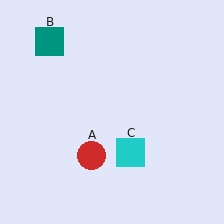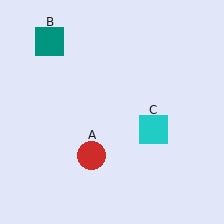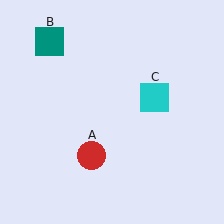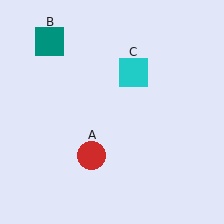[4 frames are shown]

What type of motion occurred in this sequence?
The cyan square (object C) rotated counterclockwise around the center of the scene.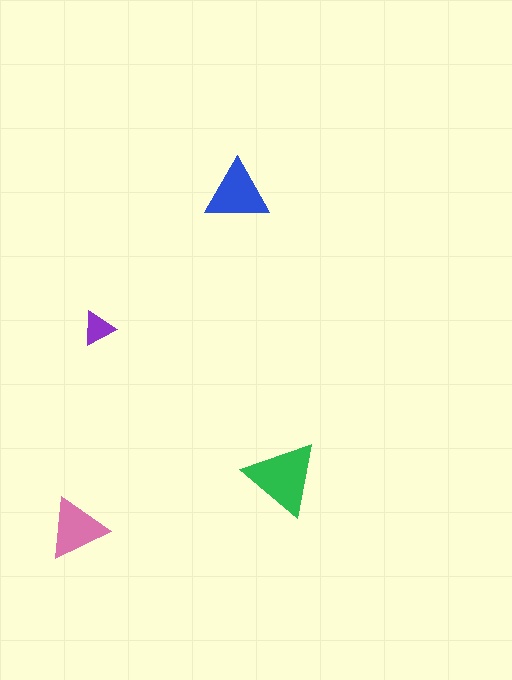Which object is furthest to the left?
The pink triangle is leftmost.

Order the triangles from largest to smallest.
the green one, the blue one, the pink one, the purple one.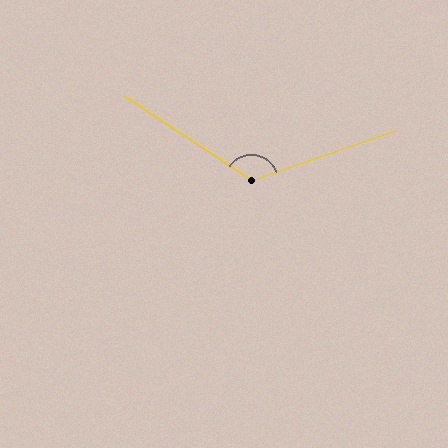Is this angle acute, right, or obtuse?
It is obtuse.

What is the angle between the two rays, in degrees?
Approximately 127 degrees.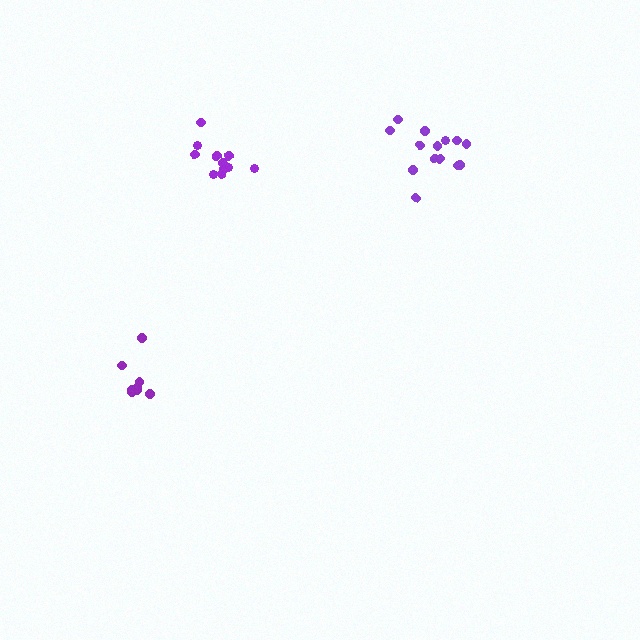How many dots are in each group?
Group 1: 8 dots, Group 2: 11 dots, Group 3: 14 dots (33 total).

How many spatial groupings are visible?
There are 3 spatial groupings.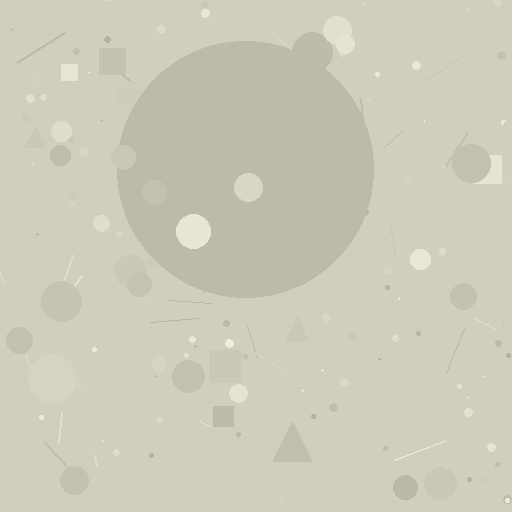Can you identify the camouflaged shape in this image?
The camouflaged shape is a circle.